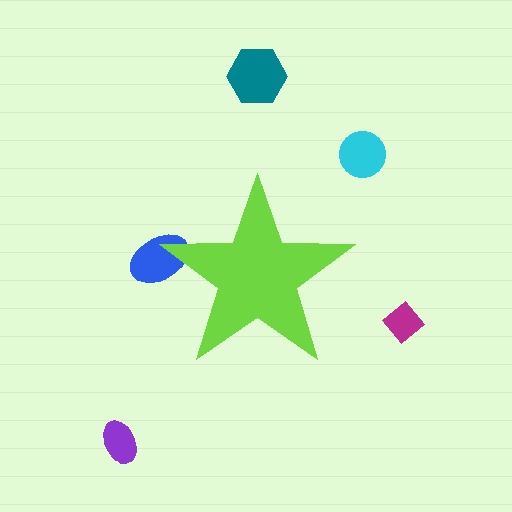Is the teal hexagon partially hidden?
No, the teal hexagon is fully visible.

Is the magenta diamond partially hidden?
No, the magenta diamond is fully visible.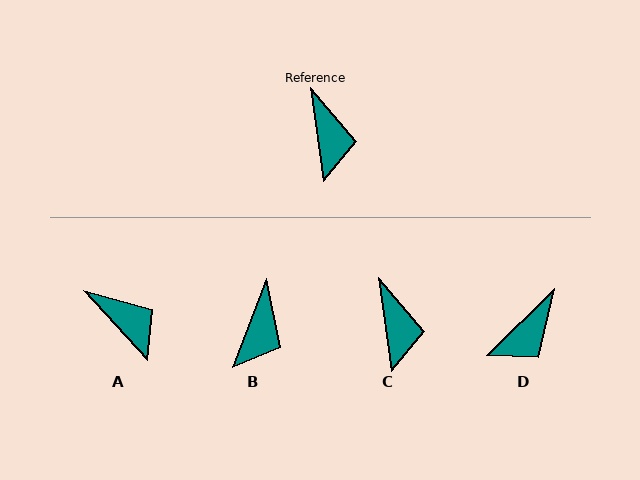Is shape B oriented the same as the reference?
No, it is off by about 29 degrees.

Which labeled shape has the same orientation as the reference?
C.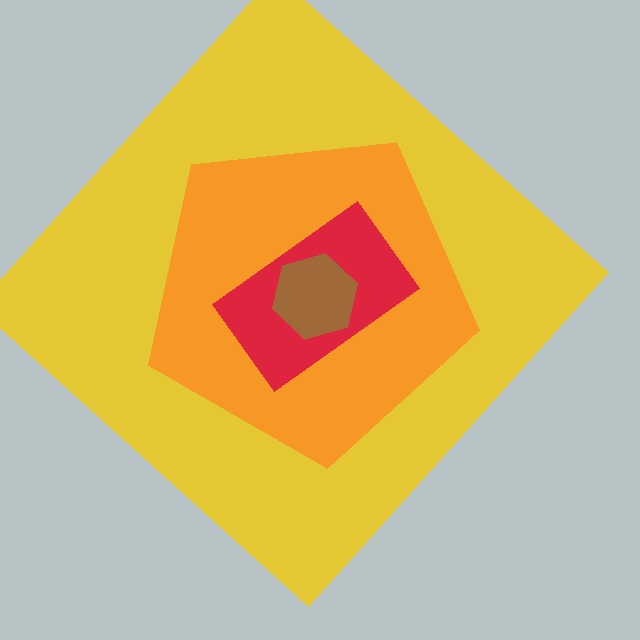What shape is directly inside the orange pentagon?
The red rectangle.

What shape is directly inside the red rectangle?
The brown hexagon.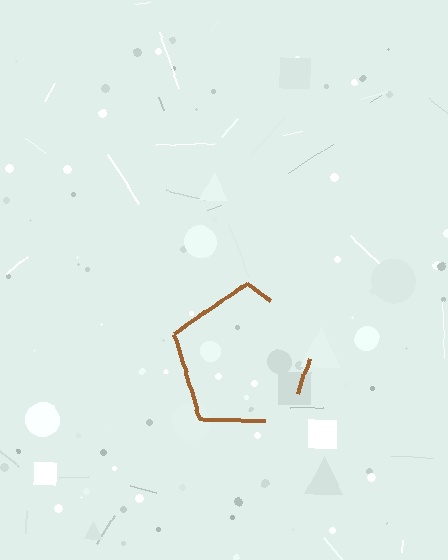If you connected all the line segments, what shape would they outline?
They would outline a pentagon.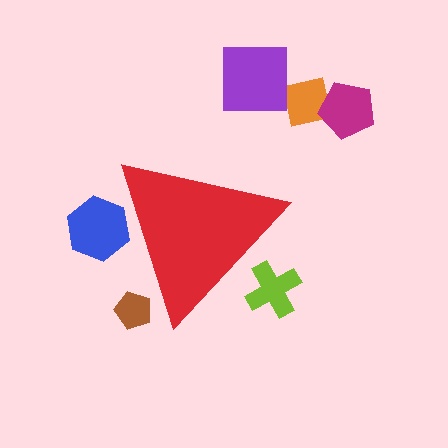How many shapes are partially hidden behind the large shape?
3 shapes are partially hidden.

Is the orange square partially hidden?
No, the orange square is fully visible.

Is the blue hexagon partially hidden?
Yes, the blue hexagon is partially hidden behind the red triangle.